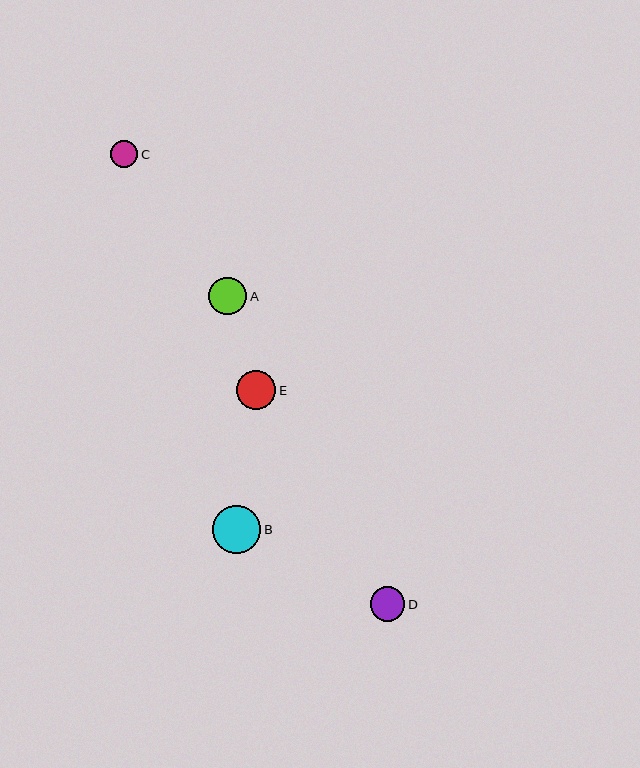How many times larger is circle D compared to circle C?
Circle D is approximately 1.3 times the size of circle C.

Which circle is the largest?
Circle B is the largest with a size of approximately 48 pixels.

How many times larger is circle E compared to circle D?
Circle E is approximately 1.1 times the size of circle D.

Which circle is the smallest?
Circle C is the smallest with a size of approximately 27 pixels.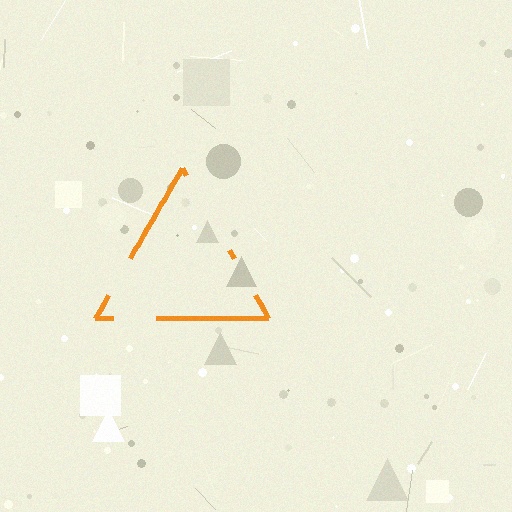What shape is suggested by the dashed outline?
The dashed outline suggests a triangle.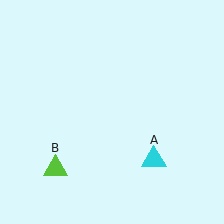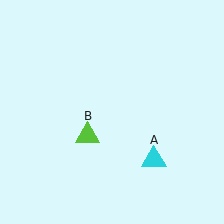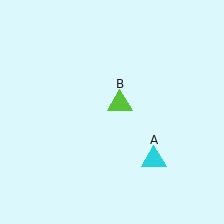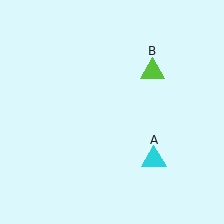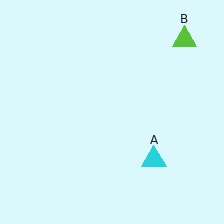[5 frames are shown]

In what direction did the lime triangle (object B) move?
The lime triangle (object B) moved up and to the right.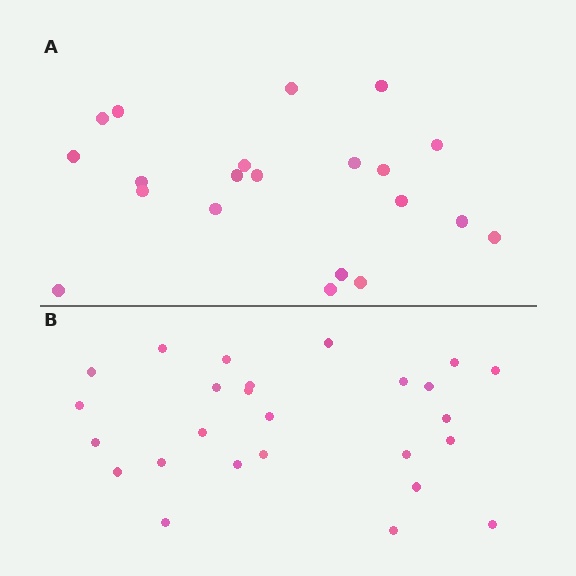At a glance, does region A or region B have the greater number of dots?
Region B (the bottom region) has more dots.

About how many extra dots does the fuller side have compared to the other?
Region B has about 5 more dots than region A.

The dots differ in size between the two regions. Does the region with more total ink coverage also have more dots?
No. Region A has more total ink coverage because its dots are larger, but region B actually contains more individual dots. Total area can be misleading — the number of items is what matters here.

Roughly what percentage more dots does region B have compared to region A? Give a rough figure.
About 25% more.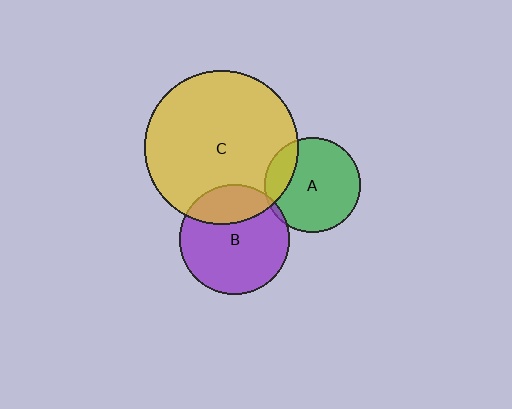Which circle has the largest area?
Circle C (yellow).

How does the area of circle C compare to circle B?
Approximately 2.0 times.